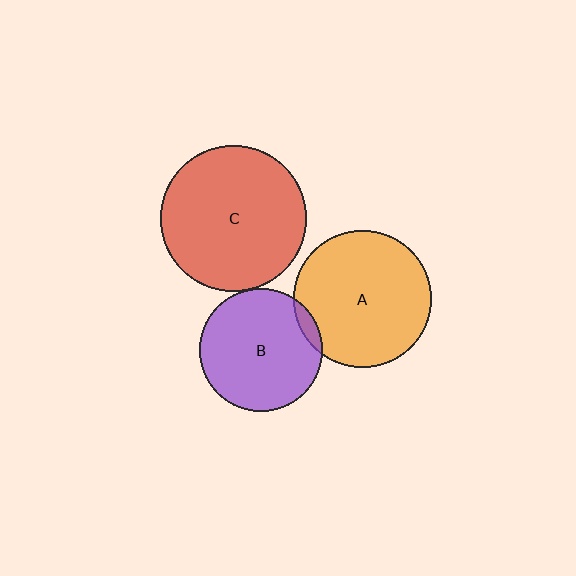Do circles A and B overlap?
Yes.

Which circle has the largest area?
Circle C (red).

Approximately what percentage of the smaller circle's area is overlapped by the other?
Approximately 5%.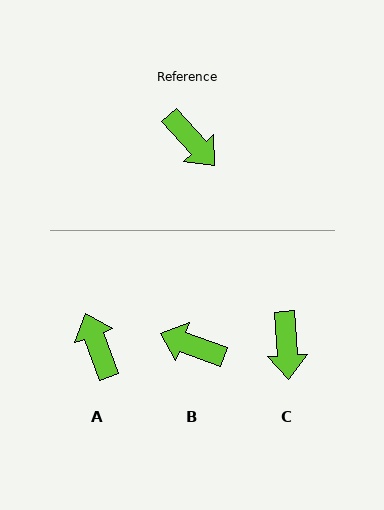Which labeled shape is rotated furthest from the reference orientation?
A, about 159 degrees away.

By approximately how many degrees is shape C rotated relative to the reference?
Approximately 38 degrees clockwise.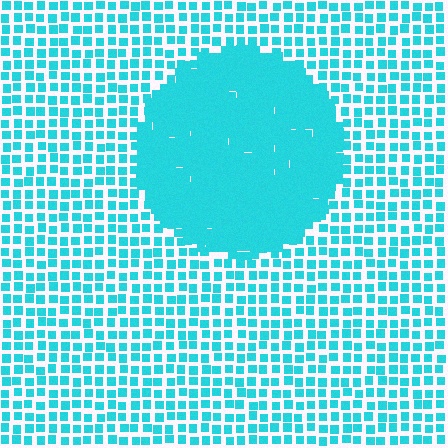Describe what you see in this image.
The image contains small cyan elements arranged at two different densities. A circle-shaped region is visible where the elements are more densely packed than the surrounding area.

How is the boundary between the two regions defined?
The boundary is defined by a change in element density (approximately 2.4x ratio). All elements are the same color, size, and shape.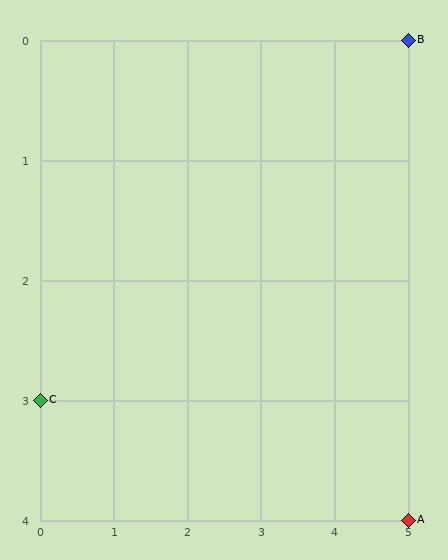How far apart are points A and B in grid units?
Points A and B are 4 rows apart.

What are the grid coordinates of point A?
Point A is at grid coordinates (5, 4).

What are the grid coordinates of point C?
Point C is at grid coordinates (0, 3).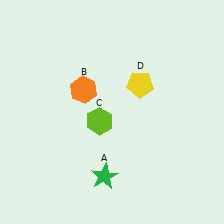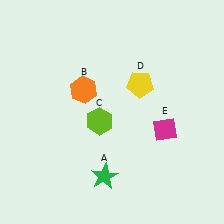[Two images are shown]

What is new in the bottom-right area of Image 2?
A magenta diamond (E) was added in the bottom-right area of Image 2.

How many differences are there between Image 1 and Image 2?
There is 1 difference between the two images.